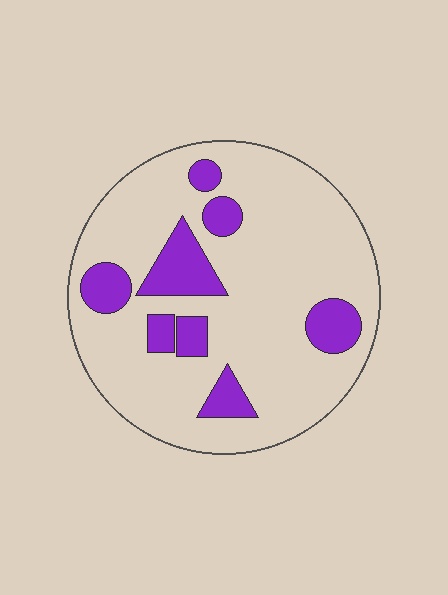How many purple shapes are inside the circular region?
8.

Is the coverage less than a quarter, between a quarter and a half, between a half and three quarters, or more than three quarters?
Less than a quarter.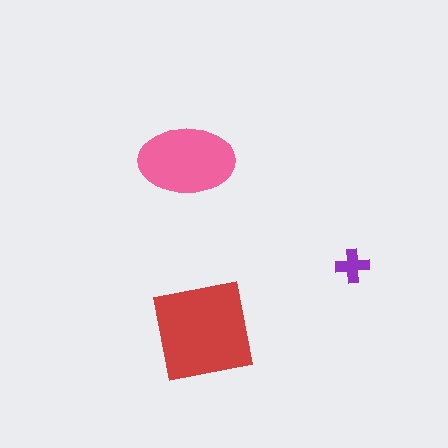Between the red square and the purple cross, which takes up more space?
The red square.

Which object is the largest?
The red square.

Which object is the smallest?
The purple cross.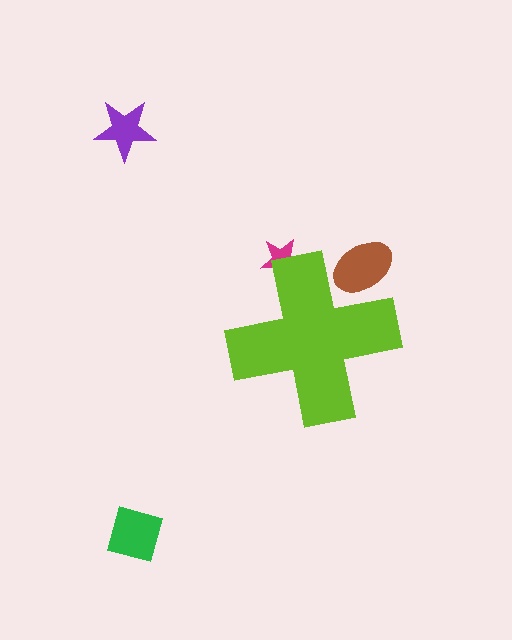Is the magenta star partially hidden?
Yes, the magenta star is partially hidden behind the lime cross.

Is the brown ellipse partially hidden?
Yes, the brown ellipse is partially hidden behind the lime cross.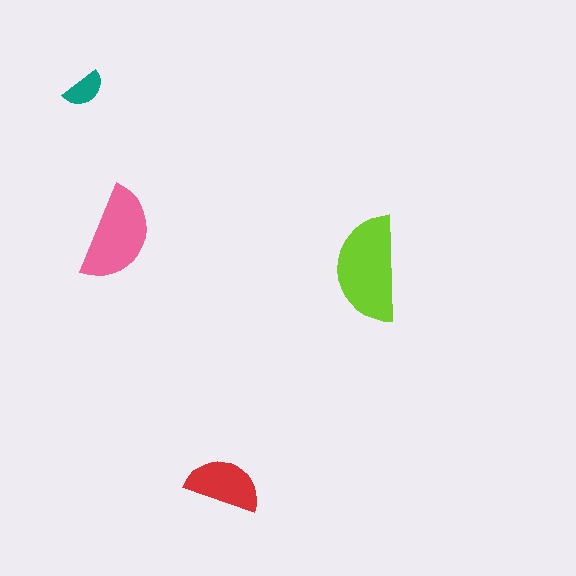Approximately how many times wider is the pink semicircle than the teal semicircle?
About 2 times wider.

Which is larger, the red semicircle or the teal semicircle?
The red one.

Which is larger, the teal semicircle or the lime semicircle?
The lime one.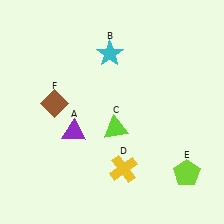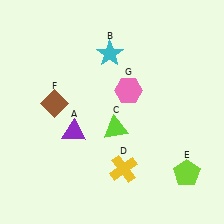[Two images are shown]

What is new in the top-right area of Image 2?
A pink hexagon (G) was added in the top-right area of Image 2.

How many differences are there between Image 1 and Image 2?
There is 1 difference between the two images.